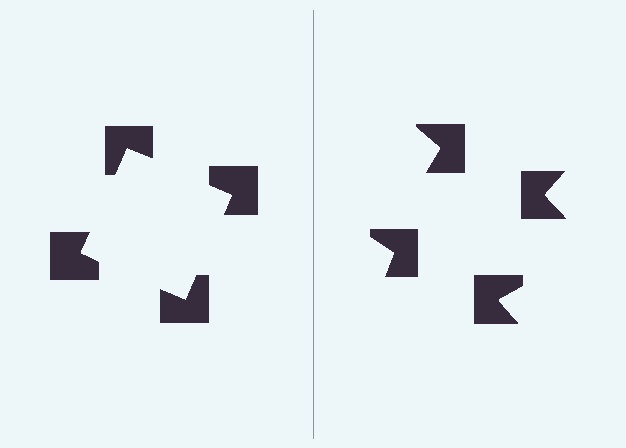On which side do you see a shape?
An illusory square appears on the left side. On the right side the wedge cuts are rotated, so no coherent shape forms.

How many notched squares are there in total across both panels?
8 — 4 on each side.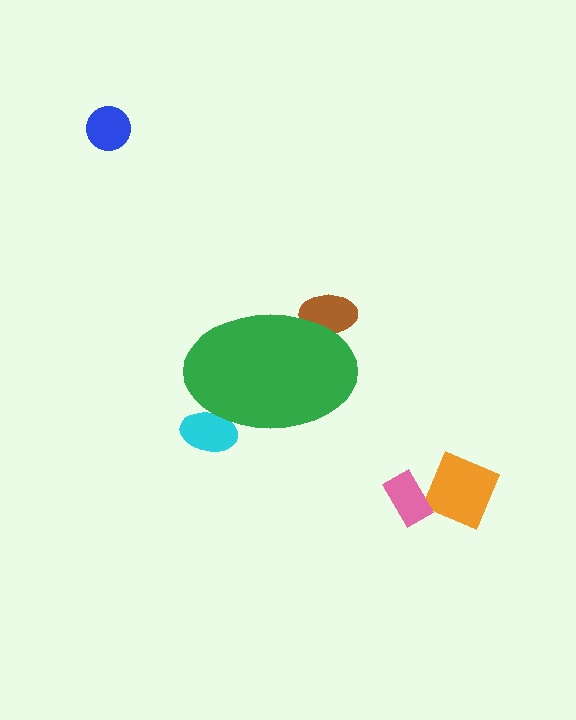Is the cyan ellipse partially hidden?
Yes, the cyan ellipse is partially hidden behind the green ellipse.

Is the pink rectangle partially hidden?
No, the pink rectangle is fully visible.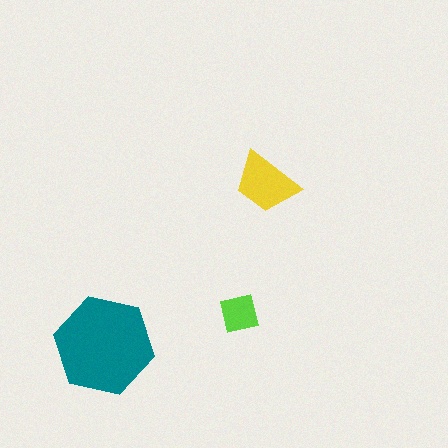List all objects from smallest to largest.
The lime square, the yellow trapezoid, the teal hexagon.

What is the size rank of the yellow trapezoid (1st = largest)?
2nd.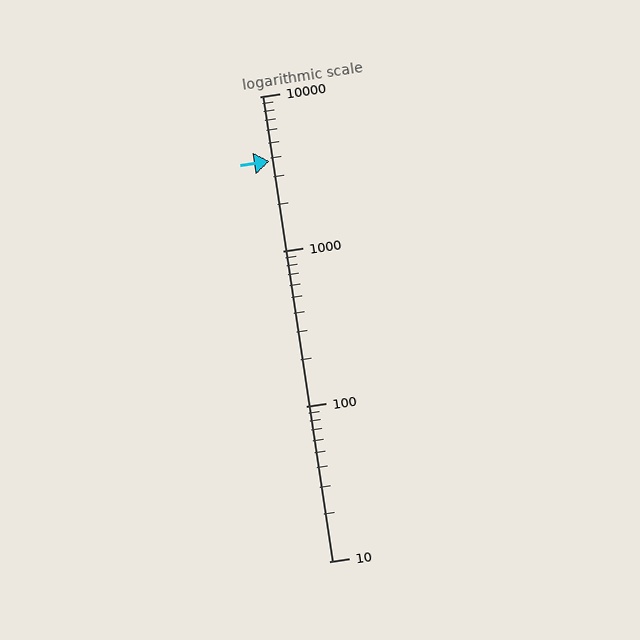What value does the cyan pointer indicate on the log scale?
The pointer indicates approximately 3800.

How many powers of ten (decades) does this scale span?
The scale spans 3 decades, from 10 to 10000.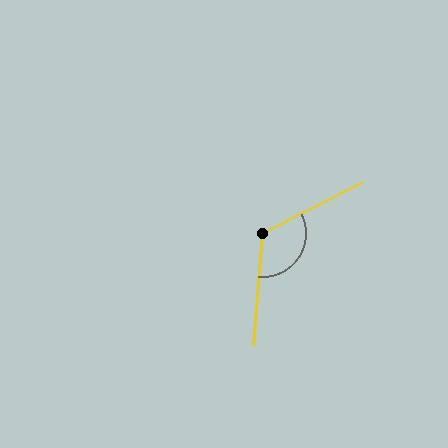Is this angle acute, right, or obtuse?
It is obtuse.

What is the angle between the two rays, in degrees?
Approximately 122 degrees.